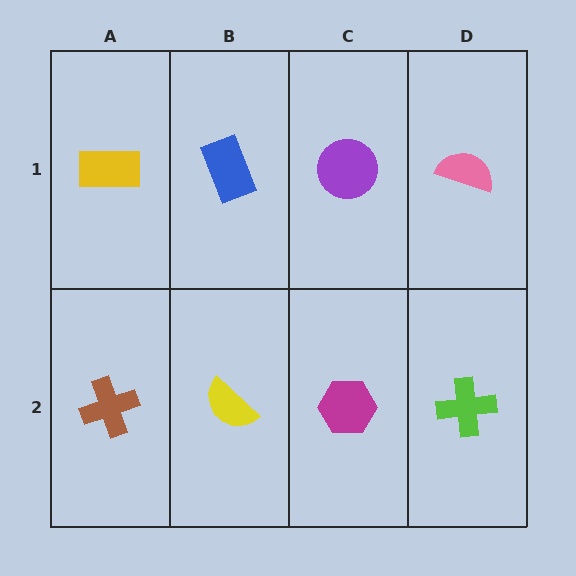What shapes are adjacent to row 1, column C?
A magenta hexagon (row 2, column C), a blue rectangle (row 1, column B), a pink semicircle (row 1, column D).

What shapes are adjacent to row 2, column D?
A pink semicircle (row 1, column D), a magenta hexagon (row 2, column C).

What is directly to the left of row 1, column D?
A purple circle.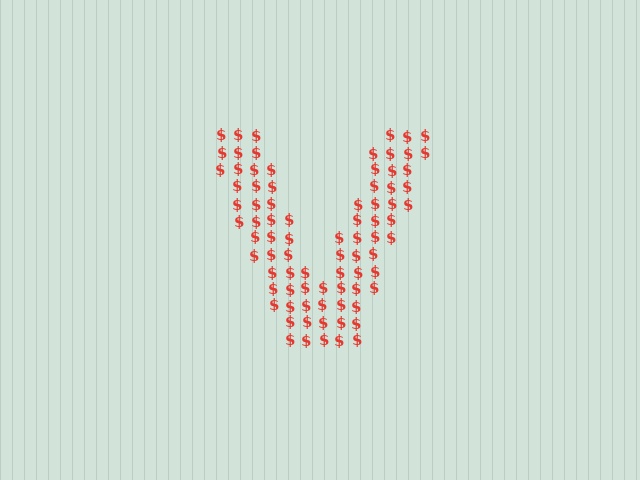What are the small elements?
The small elements are dollar signs.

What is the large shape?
The large shape is the letter V.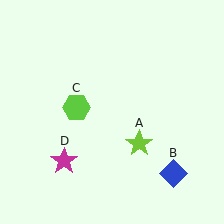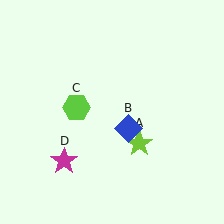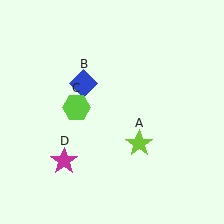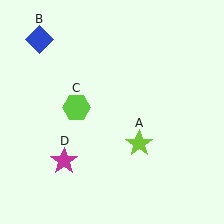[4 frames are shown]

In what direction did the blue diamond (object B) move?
The blue diamond (object B) moved up and to the left.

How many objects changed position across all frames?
1 object changed position: blue diamond (object B).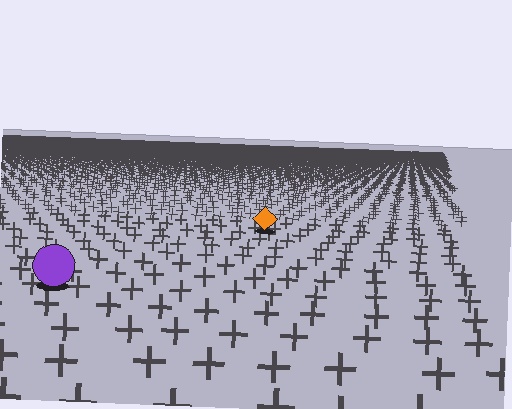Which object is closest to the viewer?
The purple circle is closest. The texture marks near it are larger and more spread out.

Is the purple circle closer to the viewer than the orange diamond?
Yes. The purple circle is closer — you can tell from the texture gradient: the ground texture is coarser near it.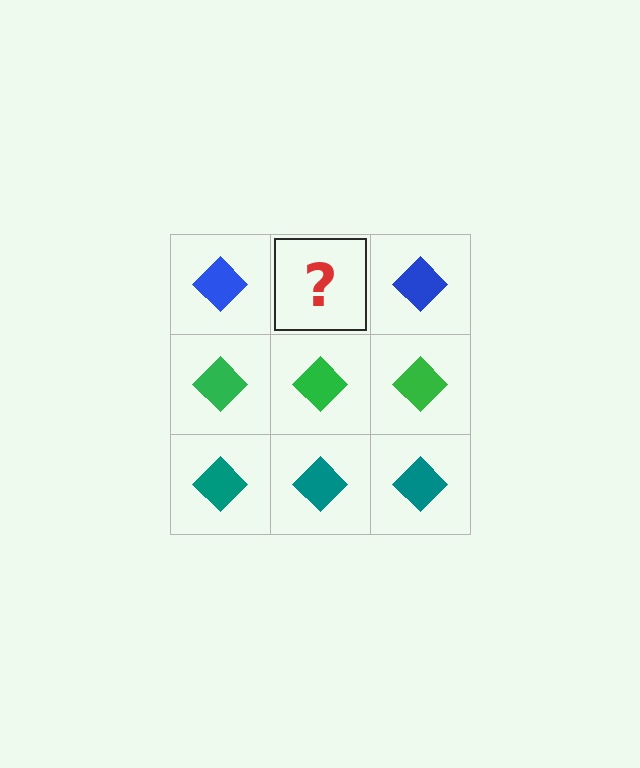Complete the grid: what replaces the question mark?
The question mark should be replaced with a blue diamond.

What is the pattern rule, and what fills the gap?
The rule is that each row has a consistent color. The gap should be filled with a blue diamond.